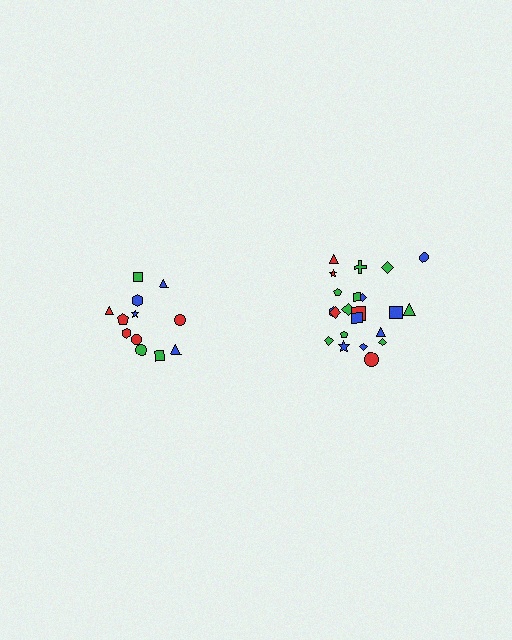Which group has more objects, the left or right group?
The right group.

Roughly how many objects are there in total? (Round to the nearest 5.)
Roughly 35 objects in total.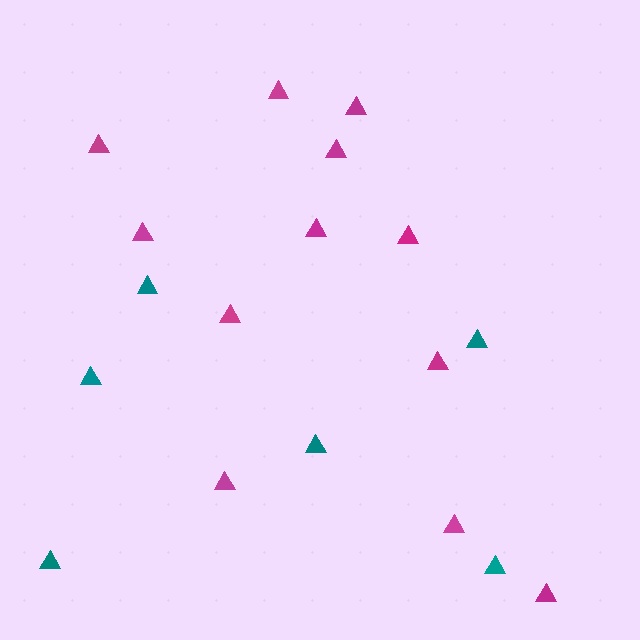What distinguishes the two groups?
There are 2 groups: one group of magenta triangles (12) and one group of teal triangles (6).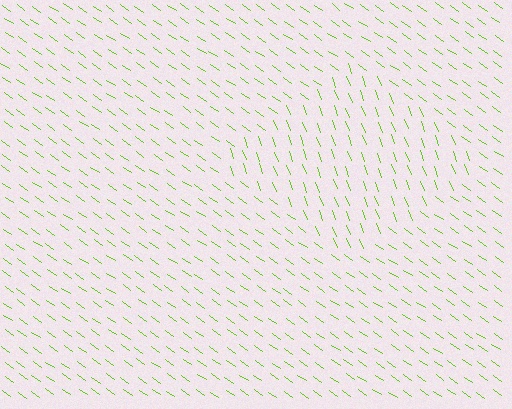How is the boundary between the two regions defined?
The boundary is defined purely by a change in line orientation (approximately 35 degrees difference). All lines are the same color and thickness.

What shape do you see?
I see a diamond.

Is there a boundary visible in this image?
Yes, there is a texture boundary formed by a change in line orientation.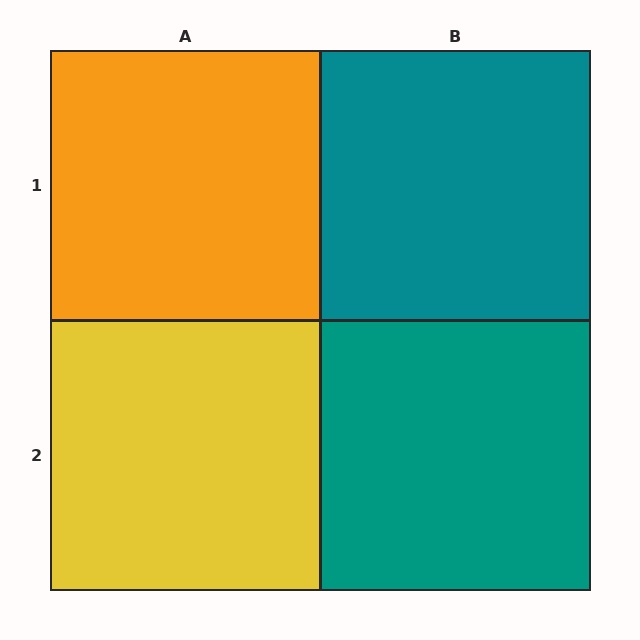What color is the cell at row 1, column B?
Teal.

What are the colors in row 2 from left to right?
Yellow, teal.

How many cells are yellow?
1 cell is yellow.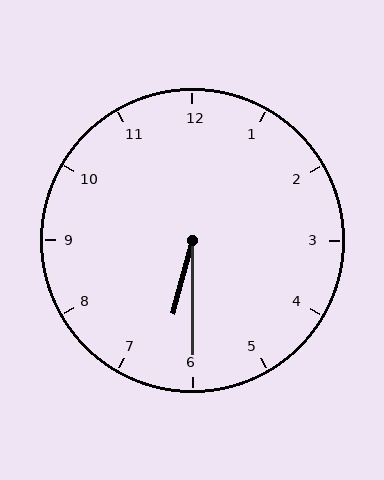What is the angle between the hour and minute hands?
Approximately 15 degrees.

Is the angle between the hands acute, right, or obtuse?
It is acute.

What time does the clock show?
6:30.